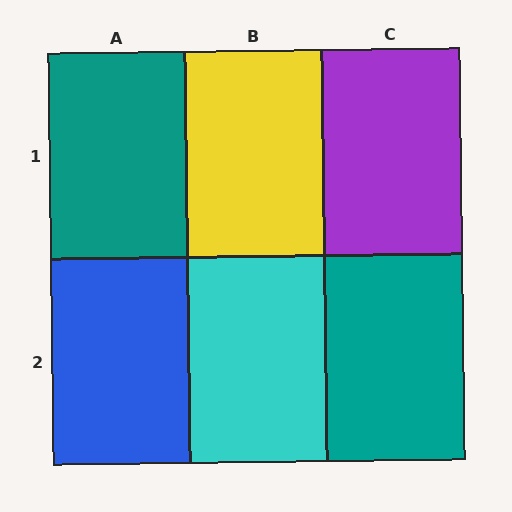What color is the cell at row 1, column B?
Yellow.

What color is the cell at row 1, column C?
Purple.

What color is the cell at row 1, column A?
Teal.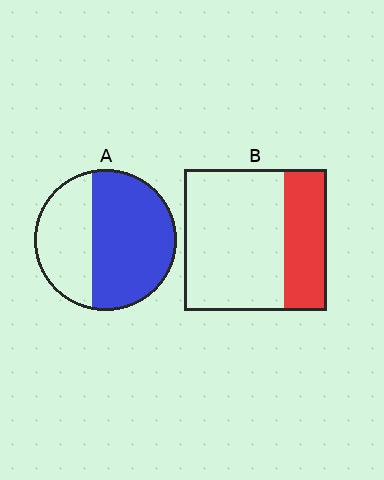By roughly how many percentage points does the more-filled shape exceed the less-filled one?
By roughly 30 percentage points (A over B).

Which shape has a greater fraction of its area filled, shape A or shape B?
Shape A.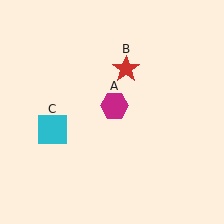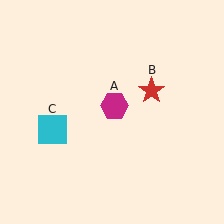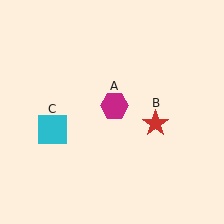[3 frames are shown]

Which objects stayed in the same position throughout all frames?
Magenta hexagon (object A) and cyan square (object C) remained stationary.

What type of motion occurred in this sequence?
The red star (object B) rotated clockwise around the center of the scene.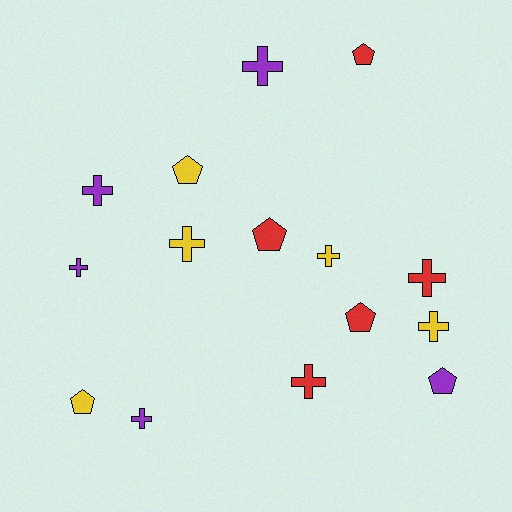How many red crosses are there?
There are 2 red crosses.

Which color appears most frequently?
Red, with 5 objects.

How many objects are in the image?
There are 15 objects.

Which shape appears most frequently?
Cross, with 9 objects.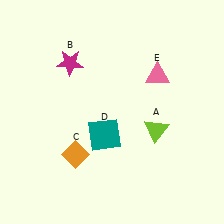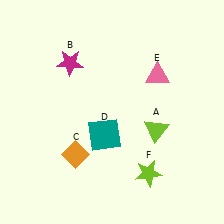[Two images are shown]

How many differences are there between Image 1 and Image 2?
There is 1 difference between the two images.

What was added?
A lime star (F) was added in Image 2.